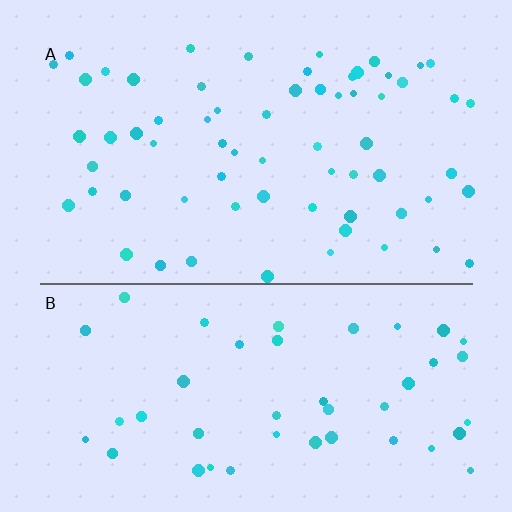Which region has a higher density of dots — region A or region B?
A (the top).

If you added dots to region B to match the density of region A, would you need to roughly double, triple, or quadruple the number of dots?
Approximately double.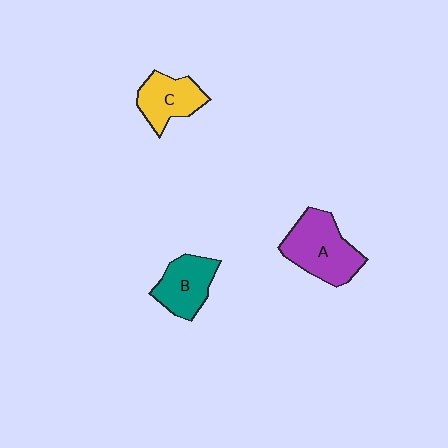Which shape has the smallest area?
Shape C (yellow).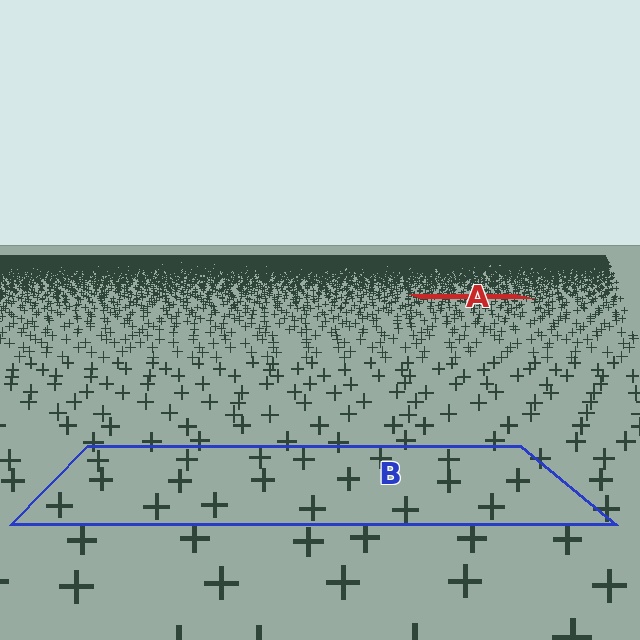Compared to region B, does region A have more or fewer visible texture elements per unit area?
Region A has more texture elements per unit area — they are packed more densely because it is farther away.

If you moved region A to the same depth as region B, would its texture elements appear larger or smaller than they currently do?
They would appear larger. At a closer depth, the same texture elements are projected at a bigger on-screen size.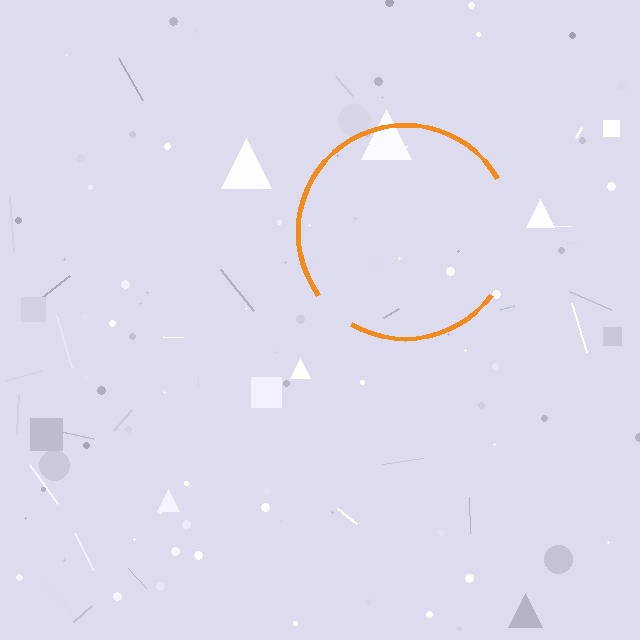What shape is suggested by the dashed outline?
The dashed outline suggests a circle.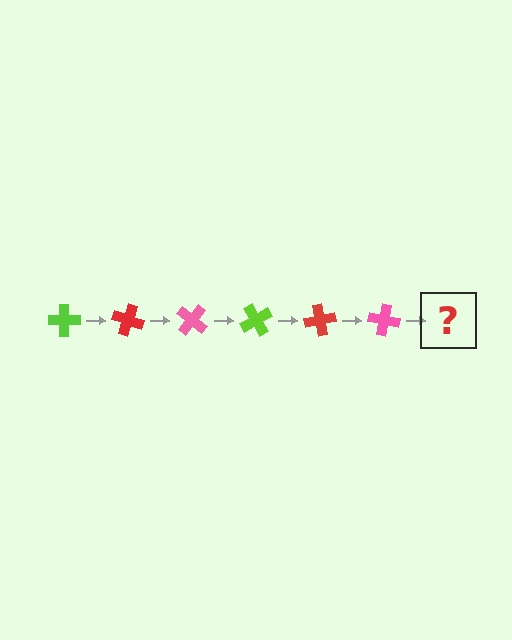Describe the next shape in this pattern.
It should be a lime cross, rotated 120 degrees from the start.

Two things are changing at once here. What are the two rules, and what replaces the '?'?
The two rules are that it rotates 20 degrees each step and the color cycles through lime, red, and pink. The '?' should be a lime cross, rotated 120 degrees from the start.